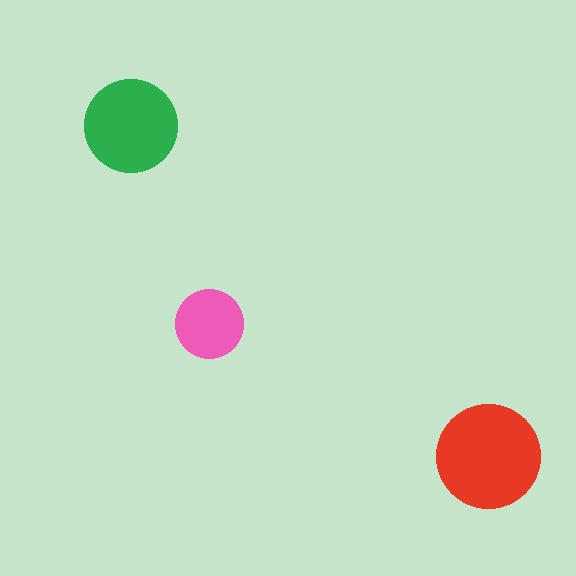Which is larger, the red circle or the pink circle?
The red one.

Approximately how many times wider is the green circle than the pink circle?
About 1.5 times wider.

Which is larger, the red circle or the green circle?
The red one.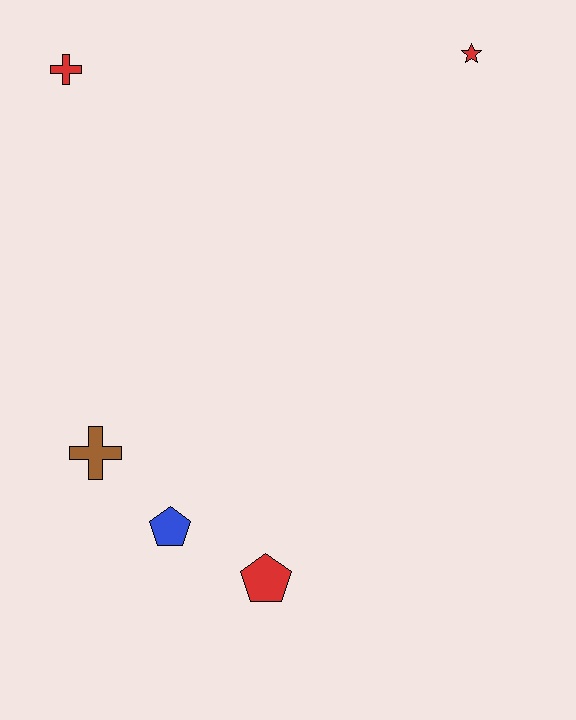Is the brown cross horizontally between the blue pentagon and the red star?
No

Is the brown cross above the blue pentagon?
Yes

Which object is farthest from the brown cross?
The red star is farthest from the brown cross.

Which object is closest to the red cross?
The brown cross is closest to the red cross.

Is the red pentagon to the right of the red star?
No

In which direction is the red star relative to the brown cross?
The red star is above the brown cross.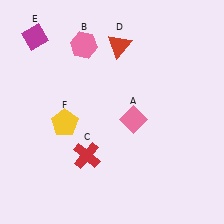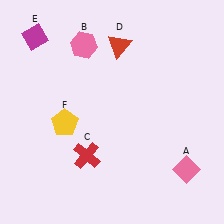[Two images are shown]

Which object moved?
The pink diamond (A) moved right.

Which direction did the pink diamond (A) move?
The pink diamond (A) moved right.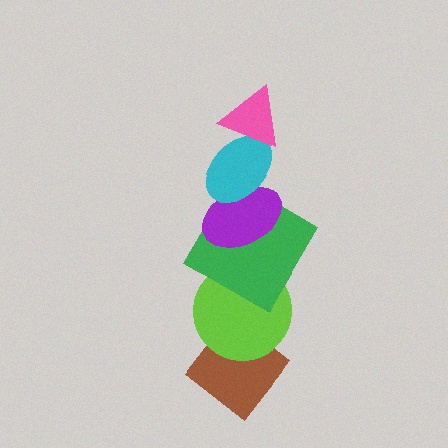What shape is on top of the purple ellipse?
The cyan ellipse is on top of the purple ellipse.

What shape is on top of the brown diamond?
The lime circle is on top of the brown diamond.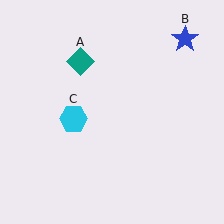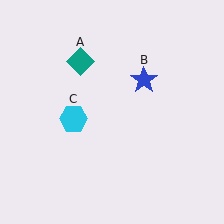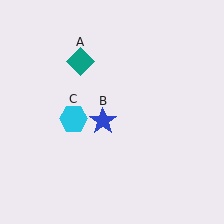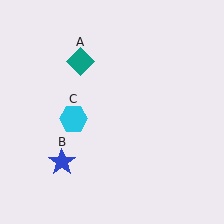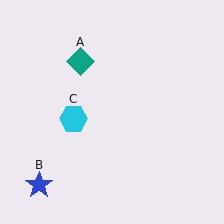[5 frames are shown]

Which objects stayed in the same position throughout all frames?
Teal diamond (object A) and cyan hexagon (object C) remained stationary.